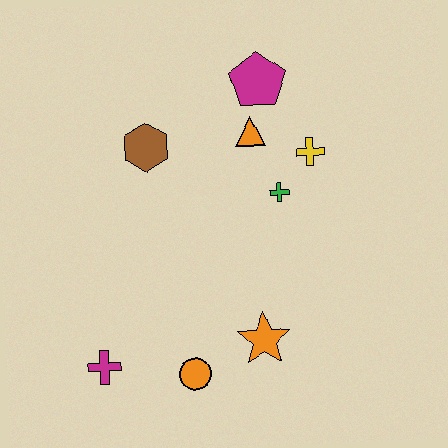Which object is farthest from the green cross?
The magenta cross is farthest from the green cross.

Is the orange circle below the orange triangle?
Yes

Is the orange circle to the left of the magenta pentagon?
Yes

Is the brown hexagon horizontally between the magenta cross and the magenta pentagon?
Yes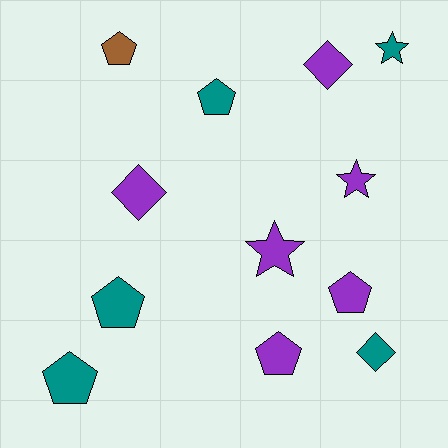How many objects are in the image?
There are 12 objects.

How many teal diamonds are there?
There is 1 teal diamond.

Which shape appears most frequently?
Pentagon, with 6 objects.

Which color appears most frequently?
Purple, with 6 objects.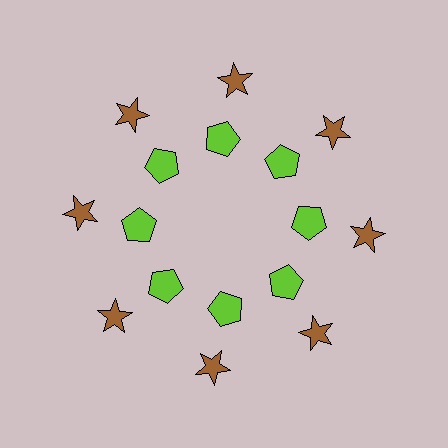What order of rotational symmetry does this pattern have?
This pattern has 8-fold rotational symmetry.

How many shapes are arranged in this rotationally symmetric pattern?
There are 16 shapes, arranged in 8 groups of 2.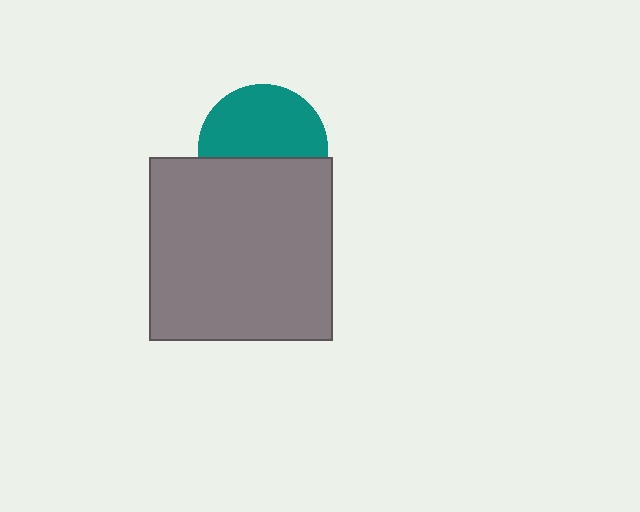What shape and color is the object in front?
The object in front is a gray square.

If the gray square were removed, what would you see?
You would see the complete teal circle.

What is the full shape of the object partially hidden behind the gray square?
The partially hidden object is a teal circle.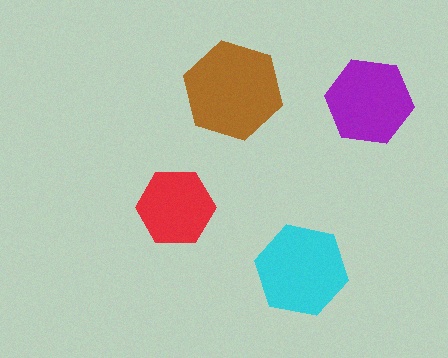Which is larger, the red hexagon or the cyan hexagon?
The cyan one.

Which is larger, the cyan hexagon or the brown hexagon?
The brown one.